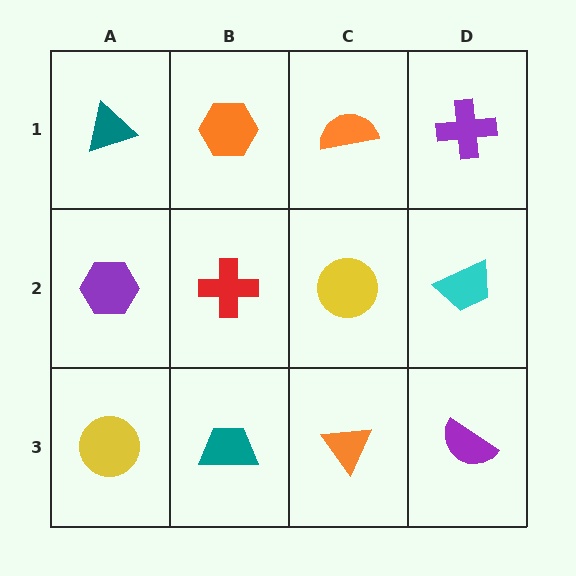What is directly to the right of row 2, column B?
A yellow circle.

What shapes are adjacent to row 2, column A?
A teal triangle (row 1, column A), a yellow circle (row 3, column A), a red cross (row 2, column B).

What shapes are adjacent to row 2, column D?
A purple cross (row 1, column D), a purple semicircle (row 3, column D), a yellow circle (row 2, column C).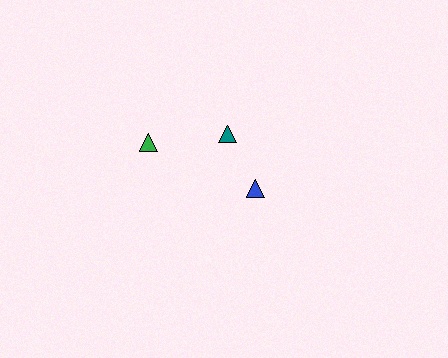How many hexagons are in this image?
There are no hexagons.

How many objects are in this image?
There are 3 objects.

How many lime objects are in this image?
There are no lime objects.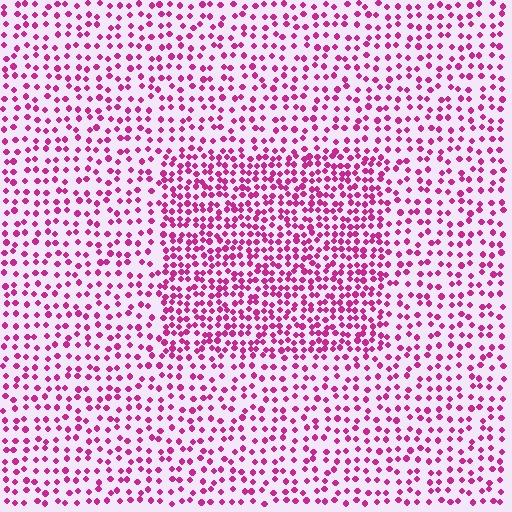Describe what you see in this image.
The image contains small magenta elements arranged at two different densities. A rectangle-shaped region is visible where the elements are more densely packed than the surrounding area.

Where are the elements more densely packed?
The elements are more densely packed inside the rectangle boundary.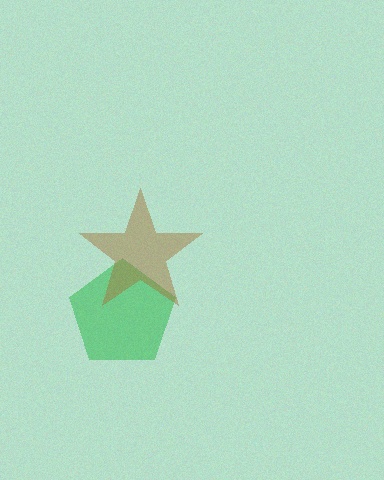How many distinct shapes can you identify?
There are 2 distinct shapes: a green pentagon, a brown star.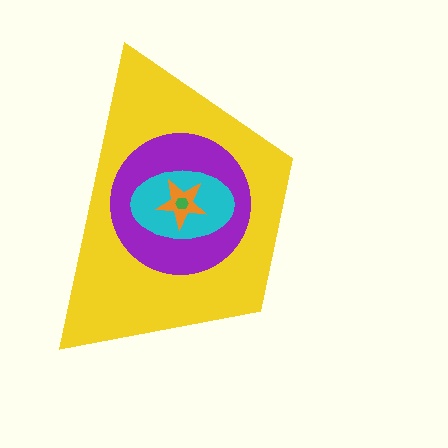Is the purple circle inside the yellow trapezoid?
Yes.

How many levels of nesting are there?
5.